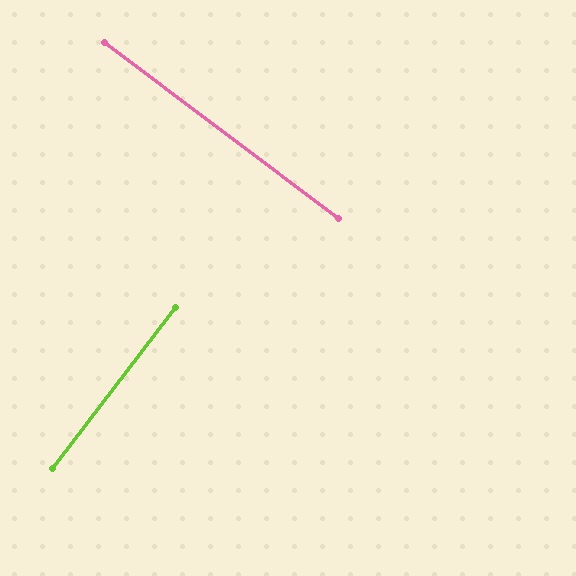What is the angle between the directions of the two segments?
Approximately 90 degrees.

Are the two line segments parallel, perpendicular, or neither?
Perpendicular — they meet at approximately 90°.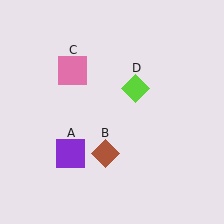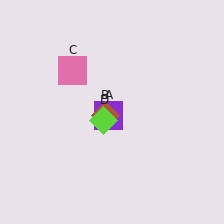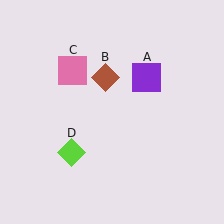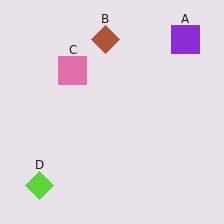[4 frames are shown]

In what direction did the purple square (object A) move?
The purple square (object A) moved up and to the right.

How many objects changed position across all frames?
3 objects changed position: purple square (object A), brown diamond (object B), lime diamond (object D).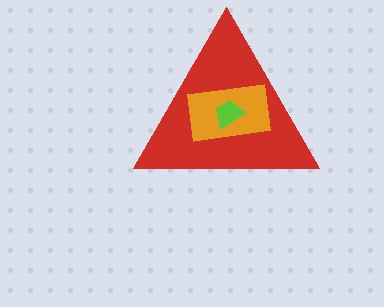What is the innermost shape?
The lime trapezoid.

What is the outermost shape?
The red triangle.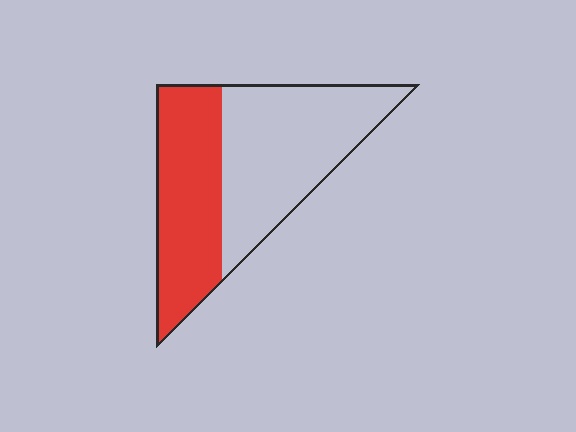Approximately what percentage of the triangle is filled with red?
Approximately 45%.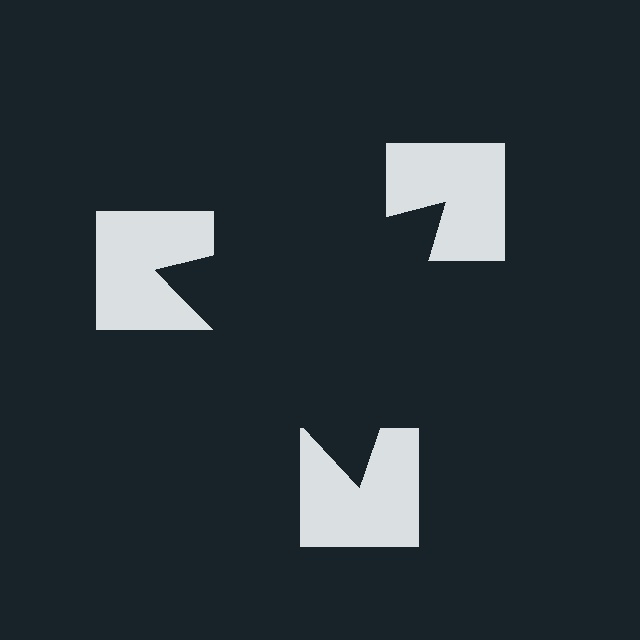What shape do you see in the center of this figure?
An illusory triangle — its edges are inferred from the aligned wedge cuts in the notched squares, not physically drawn.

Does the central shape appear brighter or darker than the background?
It typically appears slightly darker than the background, even though no actual brightness change is drawn.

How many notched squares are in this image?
There are 3 — one at each vertex of the illusory triangle.